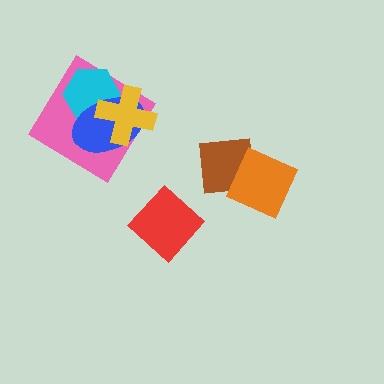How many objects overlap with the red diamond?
0 objects overlap with the red diamond.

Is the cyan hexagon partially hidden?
Yes, it is partially covered by another shape.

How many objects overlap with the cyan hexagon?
3 objects overlap with the cyan hexagon.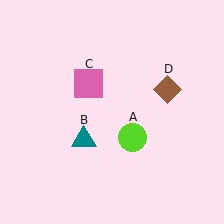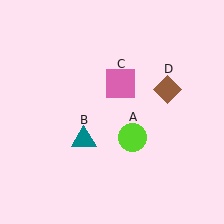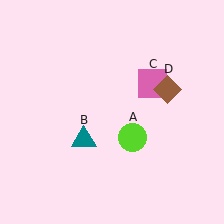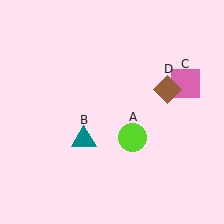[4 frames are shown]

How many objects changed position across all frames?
1 object changed position: pink square (object C).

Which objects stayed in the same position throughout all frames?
Lime circle (object A) and teal triangle (object B) and brown diamond (object D) remained stationary.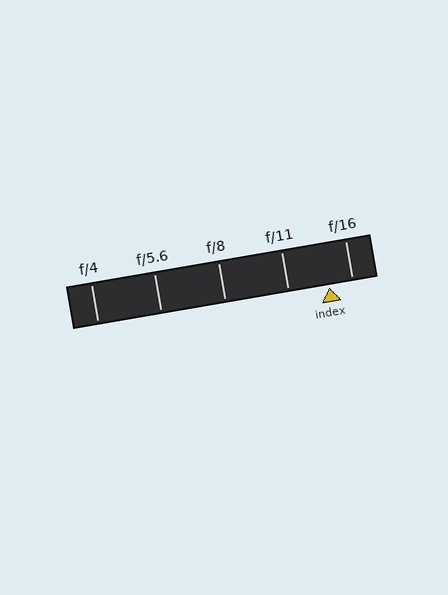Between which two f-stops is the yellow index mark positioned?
The index mark is between f/11 and f/16.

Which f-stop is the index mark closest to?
The index mark is closest to f/16.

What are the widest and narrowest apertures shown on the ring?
The widest aperture shown is f/4 and the narrowest is f/16.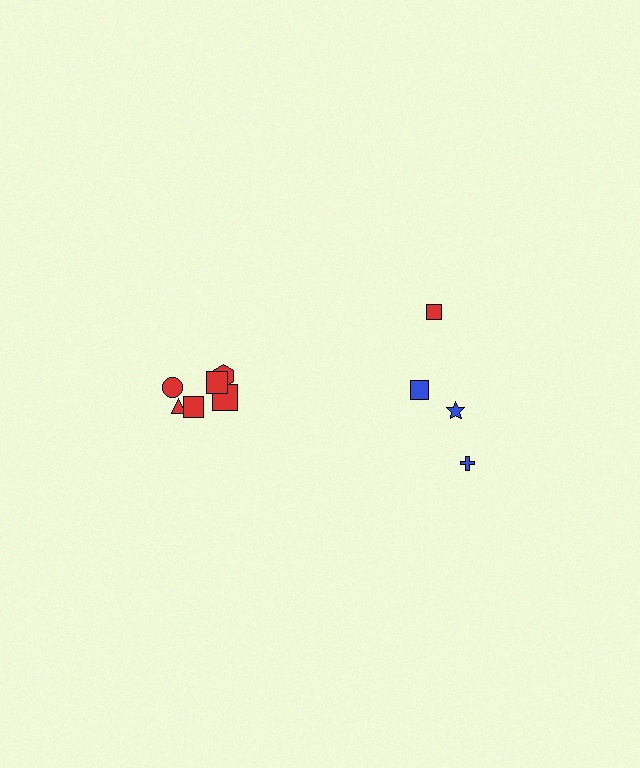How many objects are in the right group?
There are 4 objects.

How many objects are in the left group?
There are 6 objects.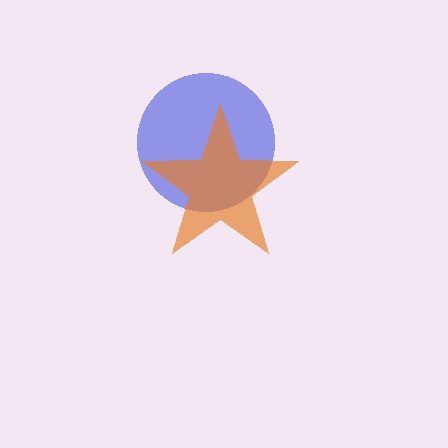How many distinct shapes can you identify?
There are 2 distinct shapes: a blue circle, an orange star.